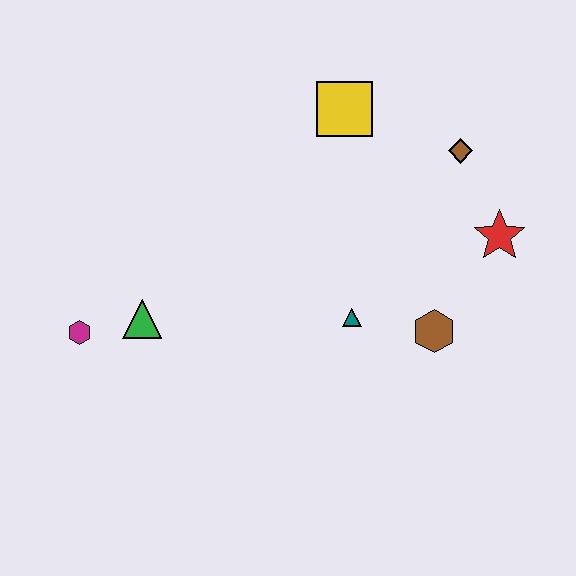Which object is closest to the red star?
The brown diamond is closest to the red star.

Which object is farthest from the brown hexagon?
The magenta hexagon is farthest from the brown hexagon.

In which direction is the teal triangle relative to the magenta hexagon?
The teal triangle is to the right of the magenta hexagon.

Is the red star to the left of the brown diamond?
No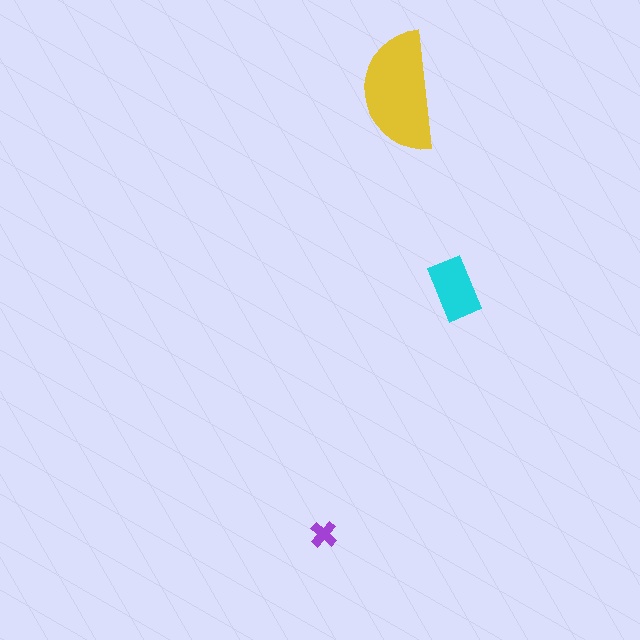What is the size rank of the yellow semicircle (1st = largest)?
1st.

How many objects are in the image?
There are 3 objects in the image.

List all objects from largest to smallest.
The yellow semicircle, the cyan rectangle, the purple cross.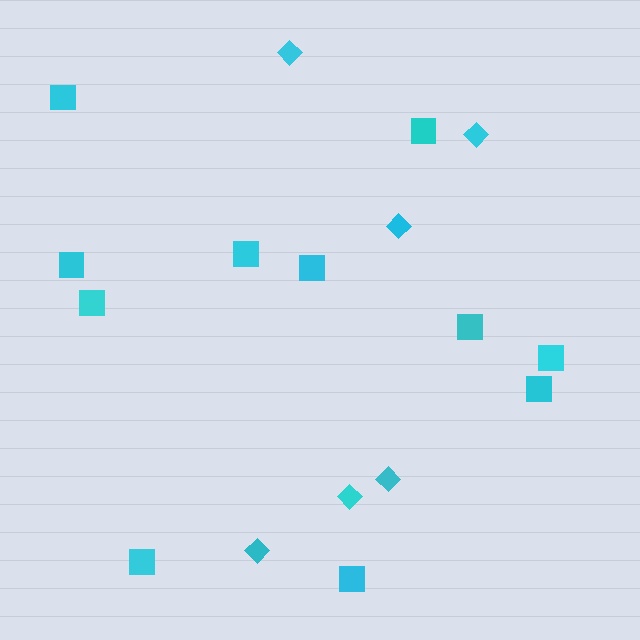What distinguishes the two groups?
There are 2 groups: one group of diamonds (6) and one group of squares (11).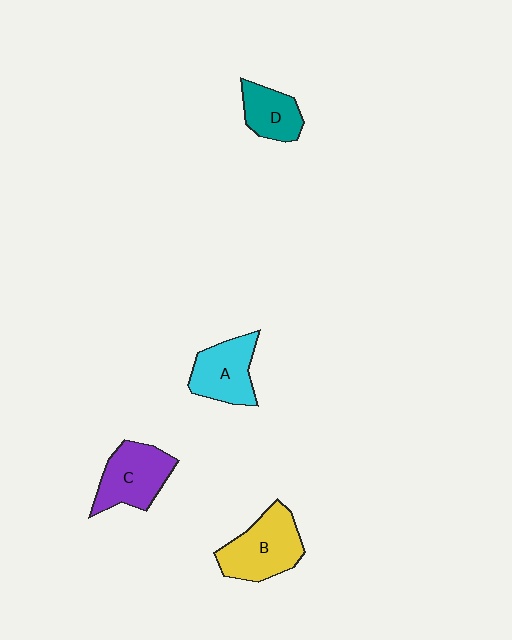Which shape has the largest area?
Shape B (yellow).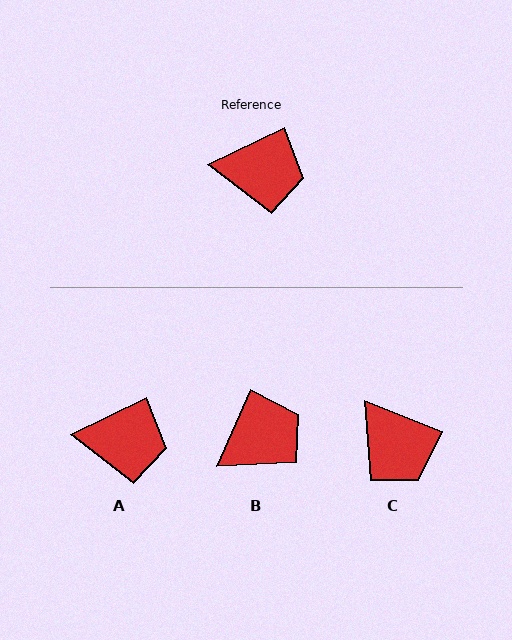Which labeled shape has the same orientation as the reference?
A.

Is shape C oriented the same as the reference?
No, it is off by about 47 degrees.